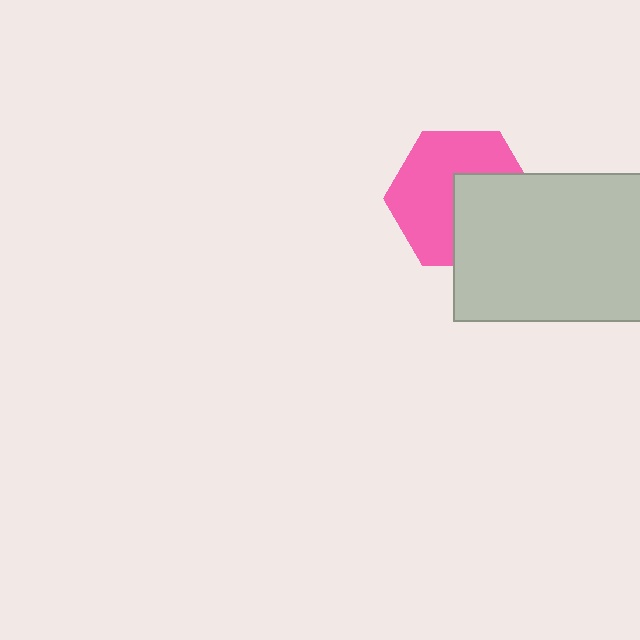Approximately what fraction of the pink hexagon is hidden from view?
Roughly 41% of the pink hexagon is hidden behind the light gray rectangle.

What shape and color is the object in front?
The object in front is a light gray rectangle.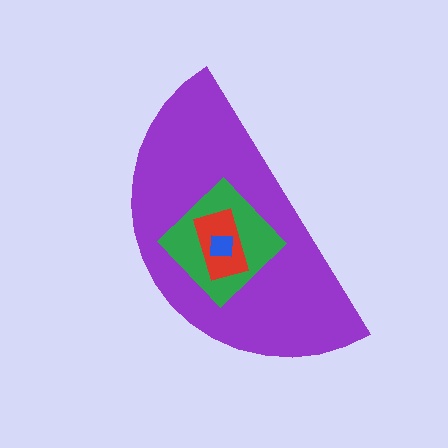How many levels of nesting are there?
4.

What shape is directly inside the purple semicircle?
The green diamond.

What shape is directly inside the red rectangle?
The blue square.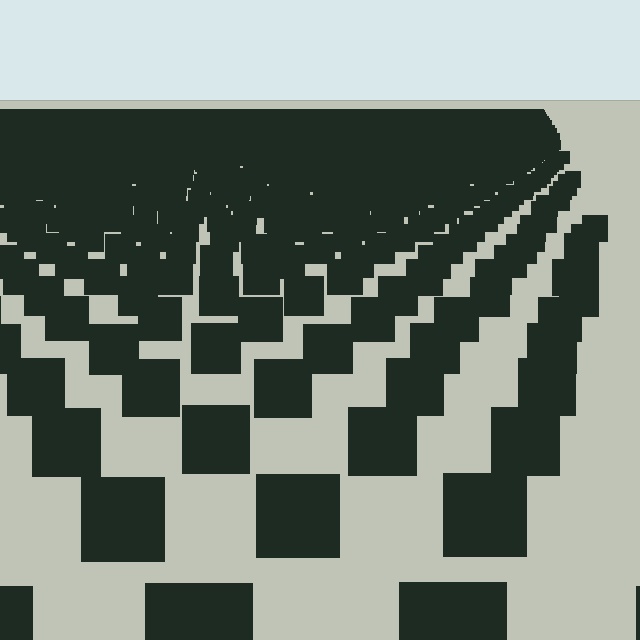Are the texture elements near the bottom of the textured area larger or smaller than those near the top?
Larger. Near the bottom, elements are closer to the viewer and appear at a bigger on-screen size.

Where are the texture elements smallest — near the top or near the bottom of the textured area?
Near the top.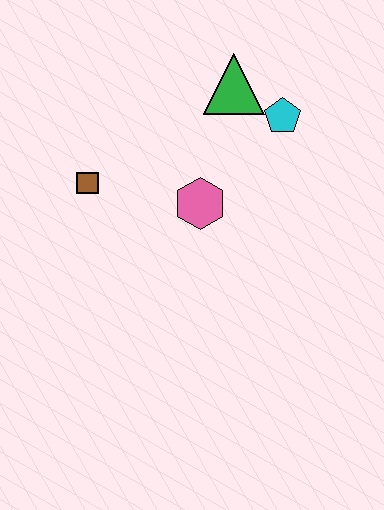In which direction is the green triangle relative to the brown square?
The green triangle is to the right of the brown square.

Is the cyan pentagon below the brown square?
No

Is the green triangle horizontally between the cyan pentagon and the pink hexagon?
Yes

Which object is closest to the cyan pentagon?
The green triangle is closest to the cyan pentagon.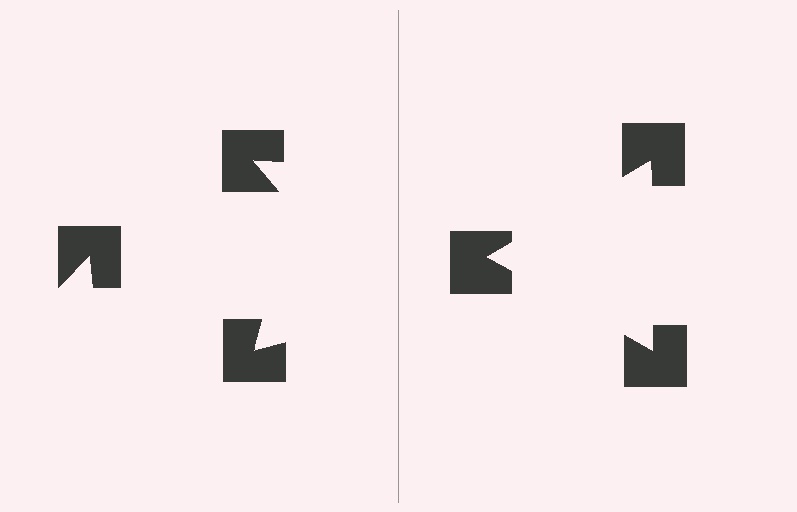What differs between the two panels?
The notched squares are positioned identically on both sides; only the wedge orientations differ. On the right they align to a triangle; on the left they are misaligned.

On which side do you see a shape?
An illusory triangle appears on the right side. On the left side the wedge cuts are rotated, so no coherent shape forms.